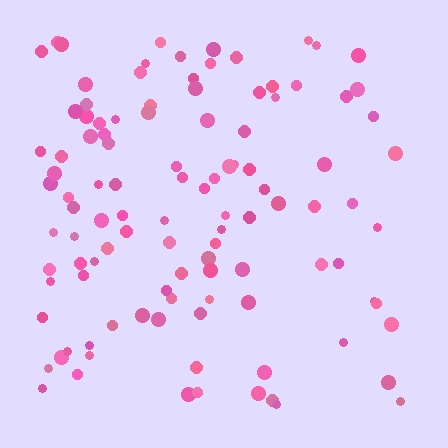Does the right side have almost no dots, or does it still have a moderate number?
Still a moderate number, just noticeably fewer than the left.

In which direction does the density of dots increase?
From right to left, with the left side densest.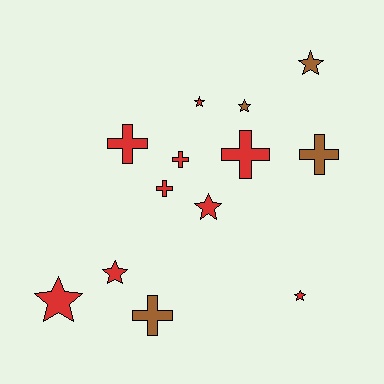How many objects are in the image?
There are 13 objects.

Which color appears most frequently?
Red, with 9 objects.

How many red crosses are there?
There are 4 red crosses.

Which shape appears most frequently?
Star, with 7 objects.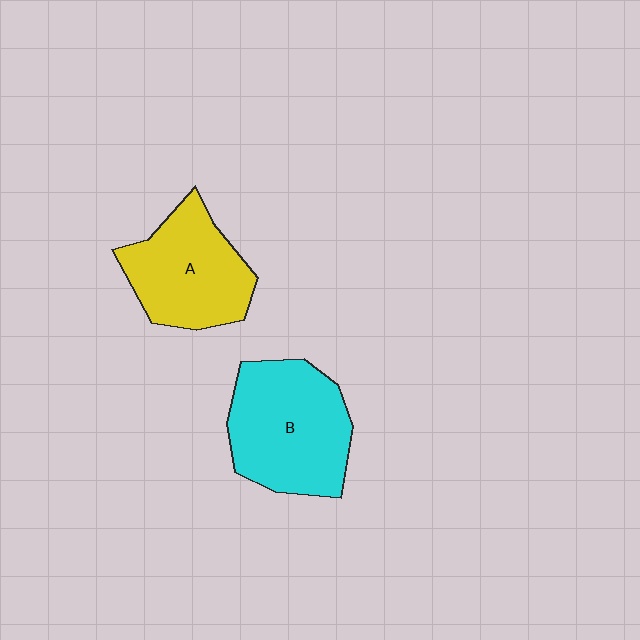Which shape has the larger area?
Shape B (cyan).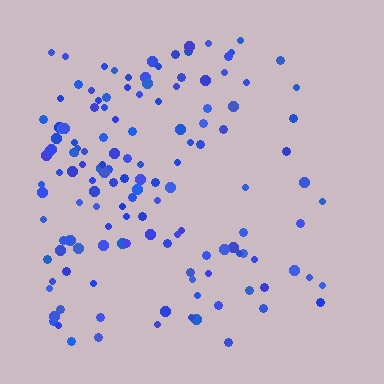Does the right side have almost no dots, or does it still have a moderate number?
Still a moderate number, just noticeably fewer than the left.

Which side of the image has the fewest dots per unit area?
The right.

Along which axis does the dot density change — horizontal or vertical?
Horizontal.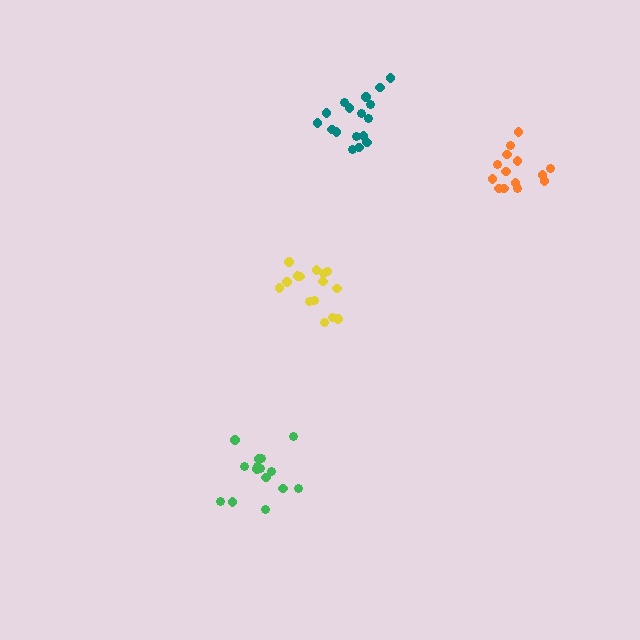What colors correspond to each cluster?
The clusters are colored: yellow, green, teal, orange.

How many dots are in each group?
Group 1: 15 dots, Group 2: 15 dots, Group 3: 17 dots, Group 4: 14 dots (61 total).